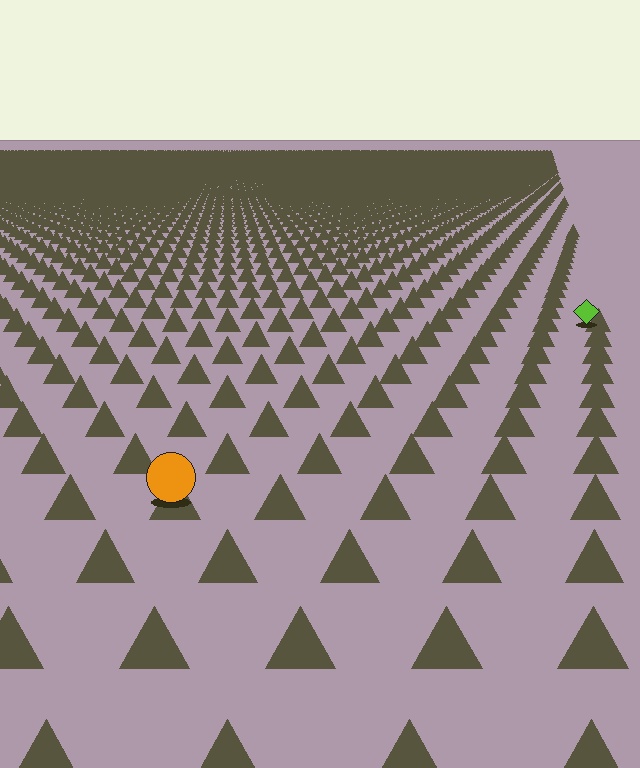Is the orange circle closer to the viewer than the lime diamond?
Yes. The orange circle is closer — you can tell from the texture gradient: the ground texture is coarser near it.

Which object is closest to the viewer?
The orange circle is closest. The texture marks near it are larger and more spread out.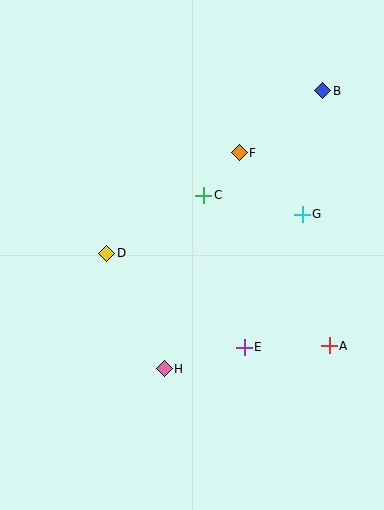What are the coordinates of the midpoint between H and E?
The midpoint between H and E is at (204, 358).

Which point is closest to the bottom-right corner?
Point A is closest to the bottom-right corner.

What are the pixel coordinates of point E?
Point E is at (244, 347).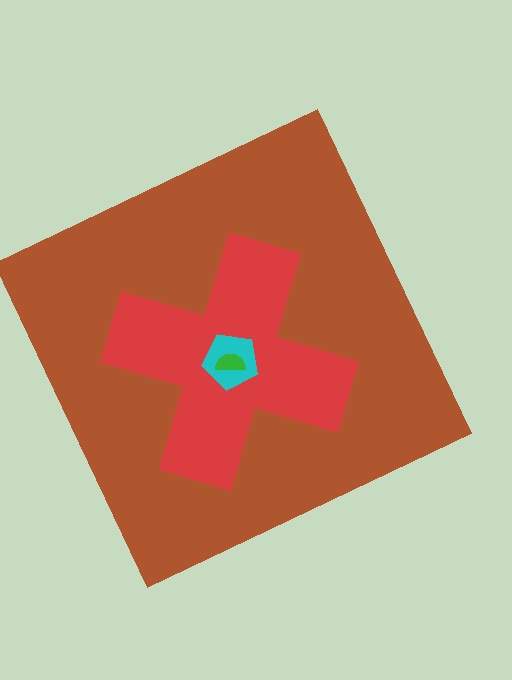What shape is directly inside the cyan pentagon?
The green semicircle.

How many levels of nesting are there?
4.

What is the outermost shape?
The brown square.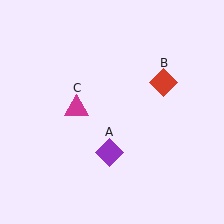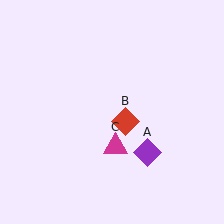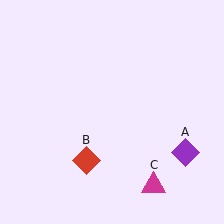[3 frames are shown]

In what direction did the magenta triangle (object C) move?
The magenta triangle (object C) moved down and to the right.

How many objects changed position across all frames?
3 objects changed position: purple diamond (object A), red diamond (object B), magenta triangle (object C).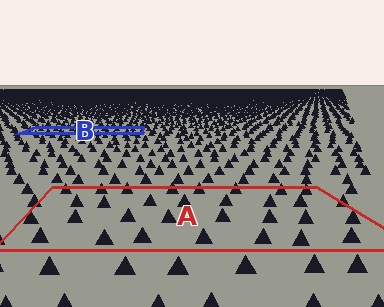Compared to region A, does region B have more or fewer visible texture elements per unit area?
Region B has more texture elements per unit area — they are packed more densely because it is farther away.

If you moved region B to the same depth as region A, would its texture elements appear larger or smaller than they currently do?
They would appear larger. At a closer depth, the same texture elements are projected at a bigger on-screen size.